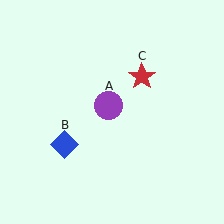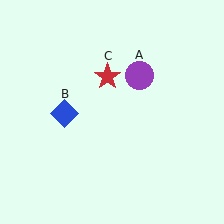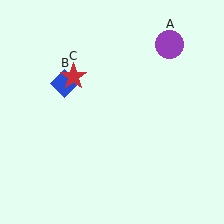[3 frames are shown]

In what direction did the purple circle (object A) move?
The purple circle (object A) moved up and to the right.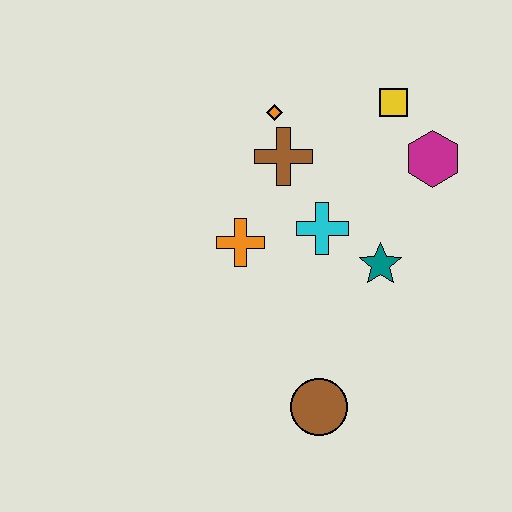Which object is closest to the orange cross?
The cyan cross is closest to the orange cross.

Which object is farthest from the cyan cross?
The brown circle is farthest from the cyan cross.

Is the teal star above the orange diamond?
No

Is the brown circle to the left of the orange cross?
No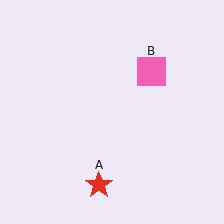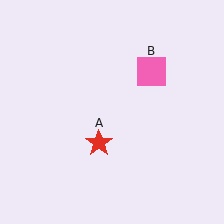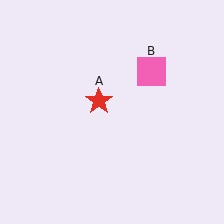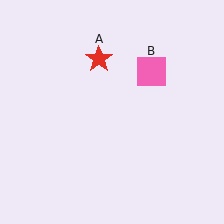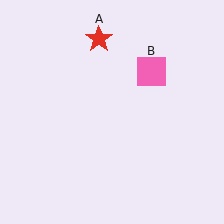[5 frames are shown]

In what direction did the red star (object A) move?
The red star (object A) moved up.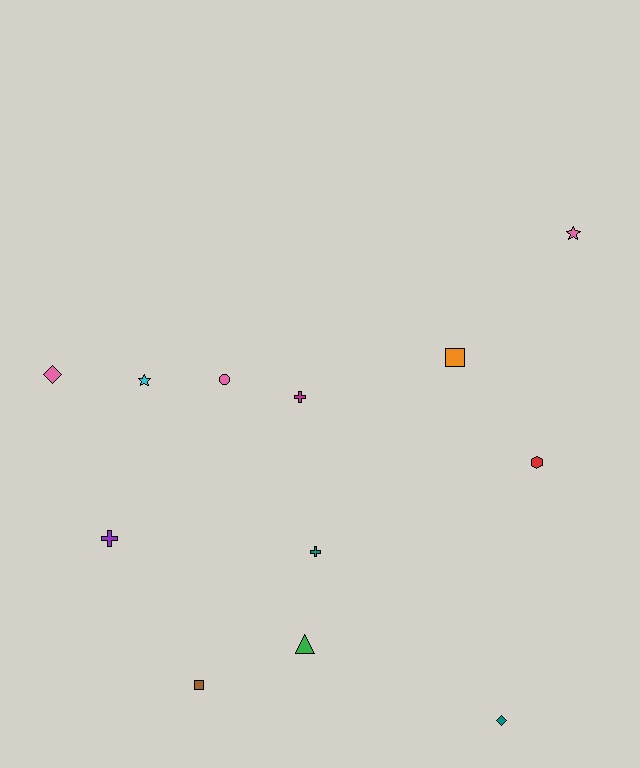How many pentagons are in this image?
There are no pentagons.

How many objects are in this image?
There are 12 objects.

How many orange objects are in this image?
There is 1 orange object.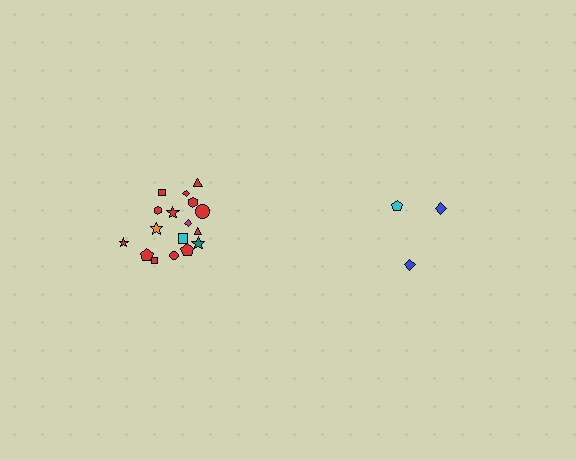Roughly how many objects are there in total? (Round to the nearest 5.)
Roughly 20 objects in total.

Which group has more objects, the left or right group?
The left group.